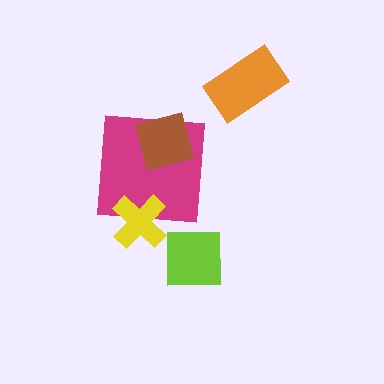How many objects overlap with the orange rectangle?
0 objects overlap with the orange rectangle.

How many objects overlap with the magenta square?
2 objects overlap with the magenta square.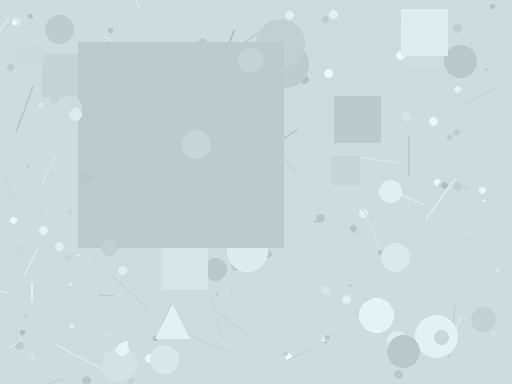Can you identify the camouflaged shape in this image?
The camouflaged shape is a square.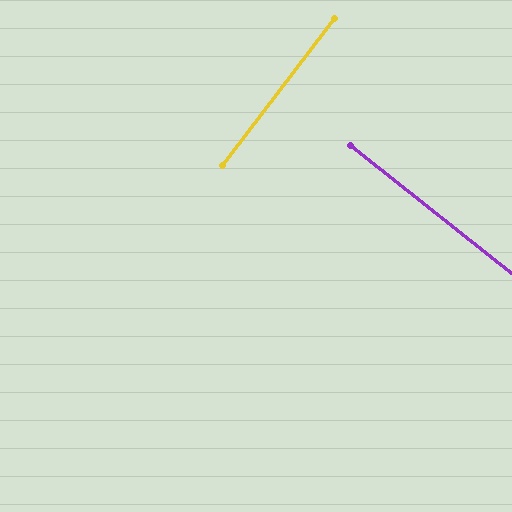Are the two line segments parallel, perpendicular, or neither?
Perpendicular — they meet at approximately 89°.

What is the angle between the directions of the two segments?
Approximately 89 degrees.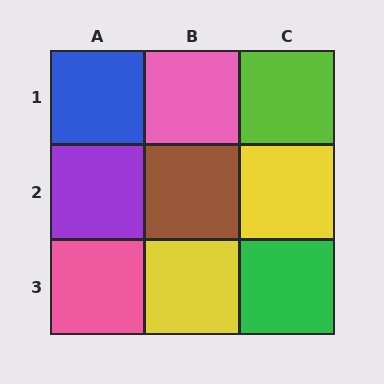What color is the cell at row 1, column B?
Pink.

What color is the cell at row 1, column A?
Blue.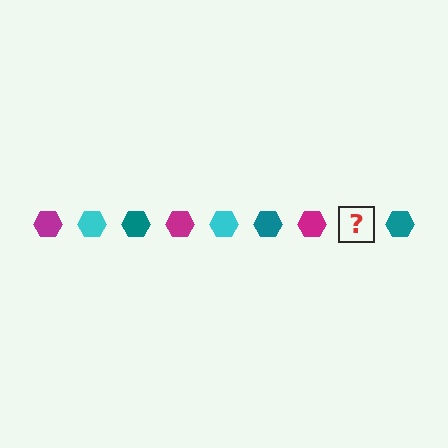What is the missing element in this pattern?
The missing element is a cyan hexagon.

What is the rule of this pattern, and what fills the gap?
The rule is that the pattern cycles through magenta, cyan, teal hexagons. The gap should be filled with a cyan hexagon.